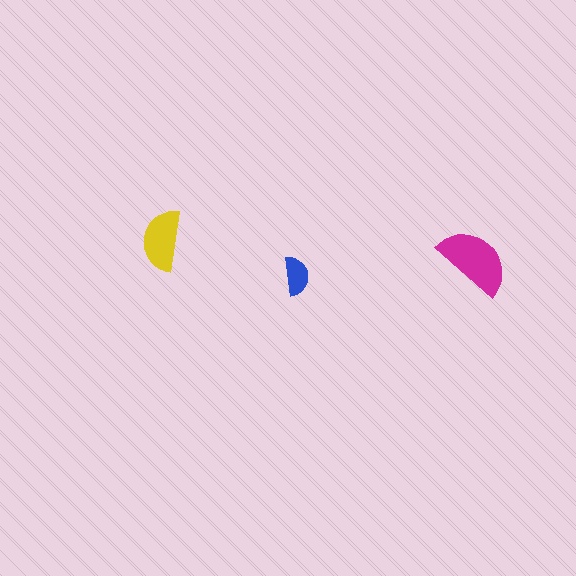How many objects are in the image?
There are 3 objects in the image.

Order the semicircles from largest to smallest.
the magenta one, the yellow one, the blue one.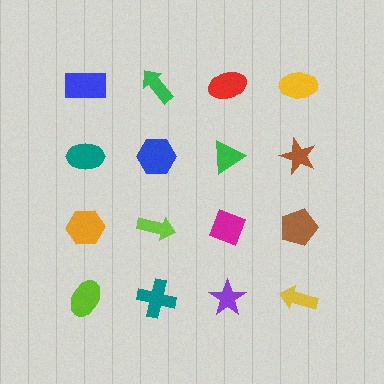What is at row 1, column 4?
A yellow ellipse.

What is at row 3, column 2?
A lime arrow.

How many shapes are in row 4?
4 shapes.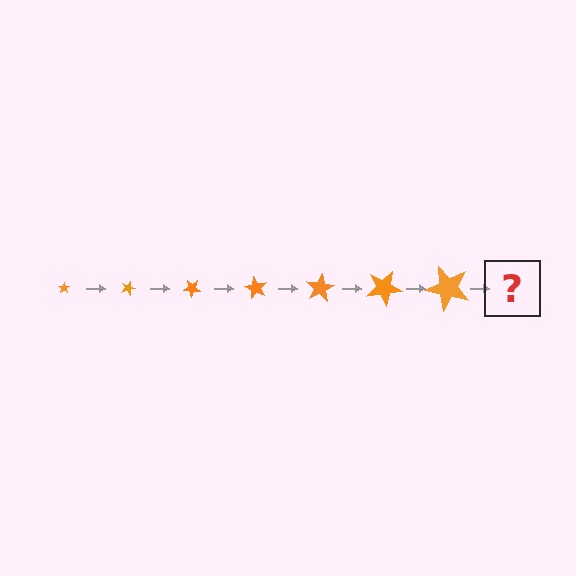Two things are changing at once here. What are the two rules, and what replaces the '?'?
The two rules are that the star grows larger each step and it rotates 20 degrees each step. The '?' should be a star, larger than the previous one and rotated 140 degrees from the start.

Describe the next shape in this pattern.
It should be a star, larger than the previous one and rotated 140 degrees from the start.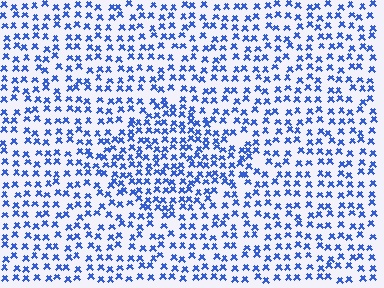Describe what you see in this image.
The image contains small blue elements arranged at two different densities. A diamond-shaped region is visible where the elements are more densely packed than the surrounding area.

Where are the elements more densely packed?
The elements are more densely packed inside the diamond boundary.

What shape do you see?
I see a diamond.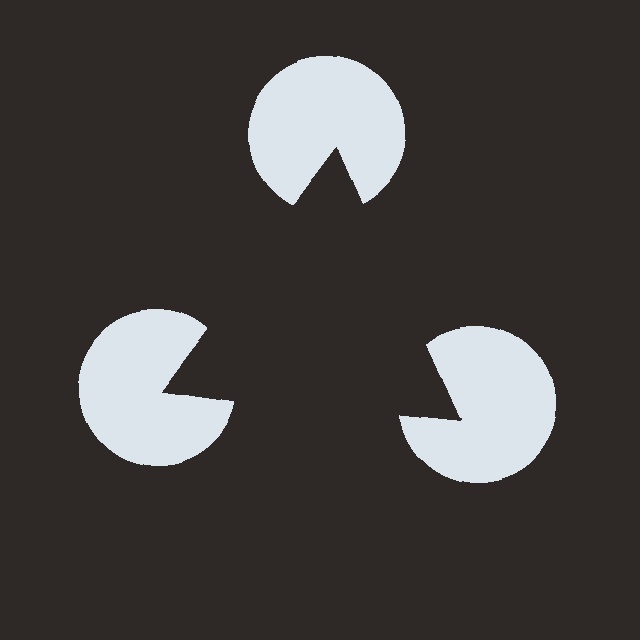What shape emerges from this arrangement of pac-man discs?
An illusory triangle — its edges are inferred from the aligned wedge cuts in the pac-man discs, not physically drawn.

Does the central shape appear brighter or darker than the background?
It typically appears slightly darker than the background, even though no actual brightness change is drawn.